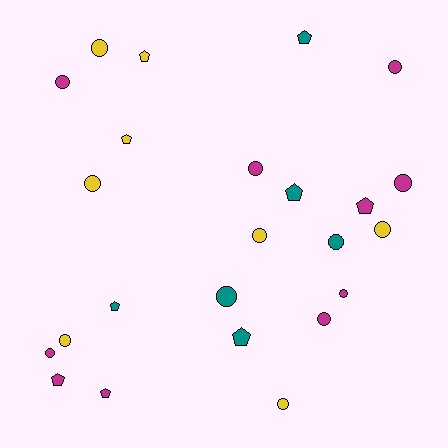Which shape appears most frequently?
Circle, with 15 objects.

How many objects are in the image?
There are 24 objects.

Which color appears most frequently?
Magenta, with 10 objects.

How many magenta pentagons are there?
There are 3 magenta pentagons.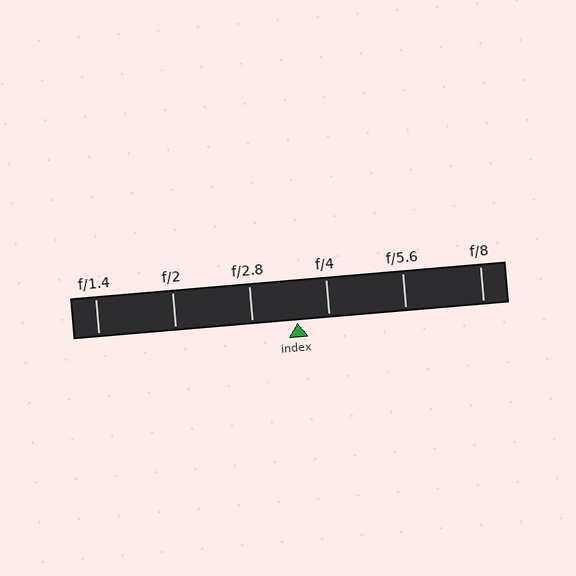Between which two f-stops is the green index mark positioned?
The index mark is between f/2.8 and f/4.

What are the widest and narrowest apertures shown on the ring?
The widest aperture shown is f/1.4 and the narrowest is f/8.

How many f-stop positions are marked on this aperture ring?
There are 6 f-stop positions marked.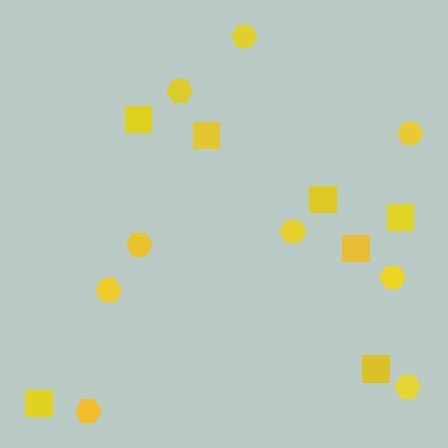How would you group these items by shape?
There are 2 groups: one group of squares (7) and one group of hexagons (9).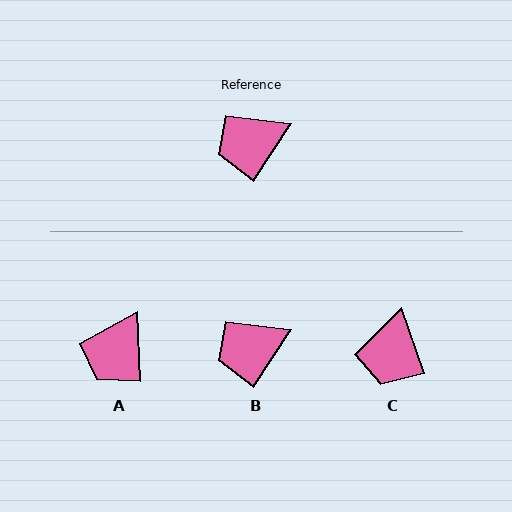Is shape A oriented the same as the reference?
No, it is off by about 35 degrees.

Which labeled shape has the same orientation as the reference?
B.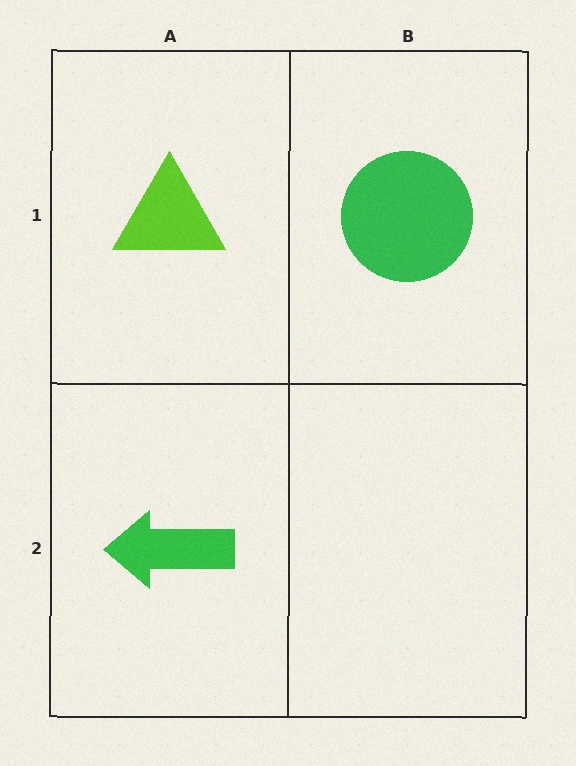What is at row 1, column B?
A green circle.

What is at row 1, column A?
A lime triangle.